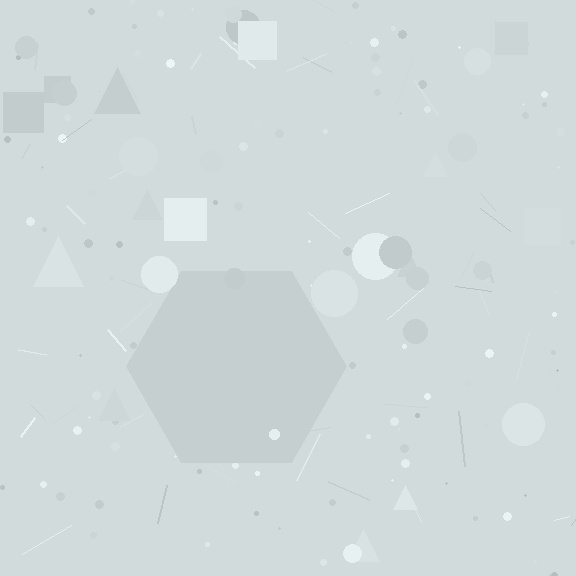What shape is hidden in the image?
A hexagon is hidden in the image.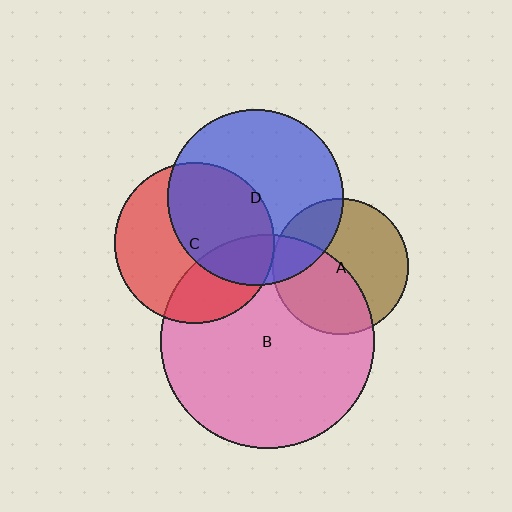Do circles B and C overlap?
Yes.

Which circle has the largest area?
Circle B (pink).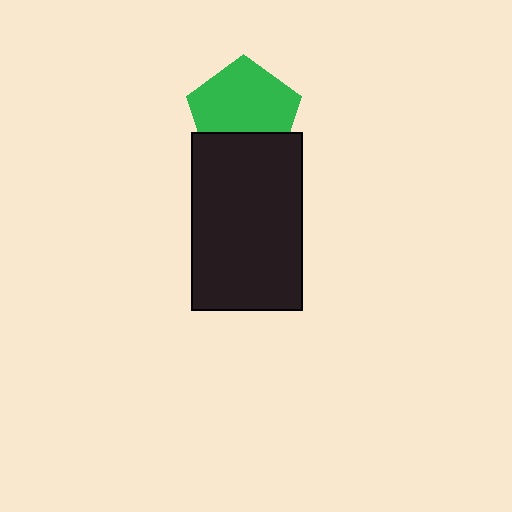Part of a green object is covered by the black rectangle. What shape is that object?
It is a pentagon.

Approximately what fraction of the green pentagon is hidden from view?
Roughly 30% of the green pentagon is hidden behind the black rectangle.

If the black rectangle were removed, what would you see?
You would see the complete green pentagon.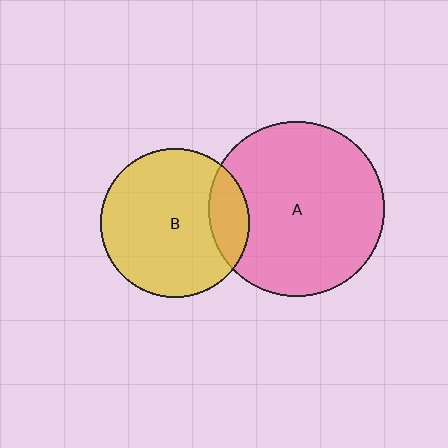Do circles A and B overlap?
Yes.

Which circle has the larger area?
Circle A (pink).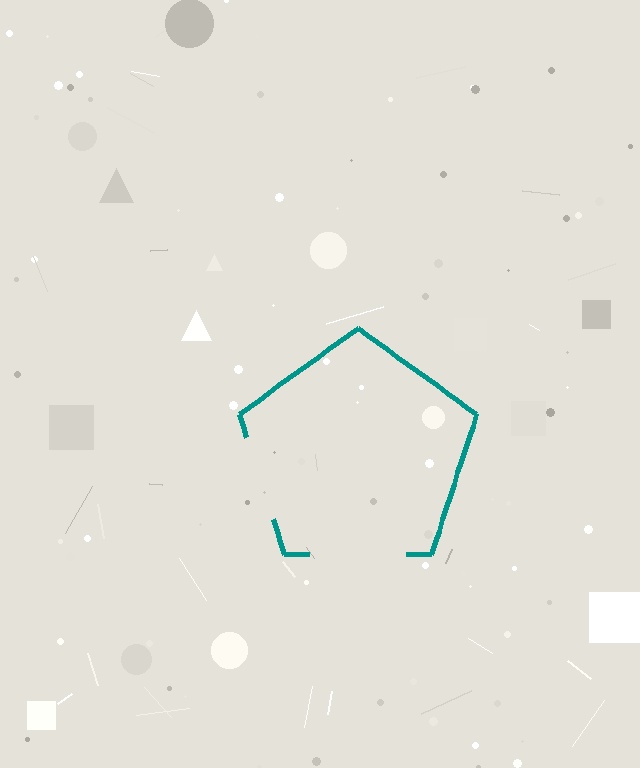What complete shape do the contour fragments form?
The contour fragments form a pentagon.